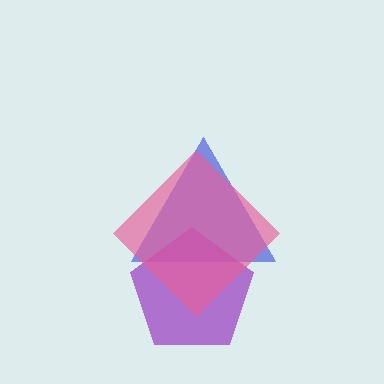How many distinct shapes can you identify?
There are 3 distinct shapes: a blue triangle, a purple pentagon, a pink diamond.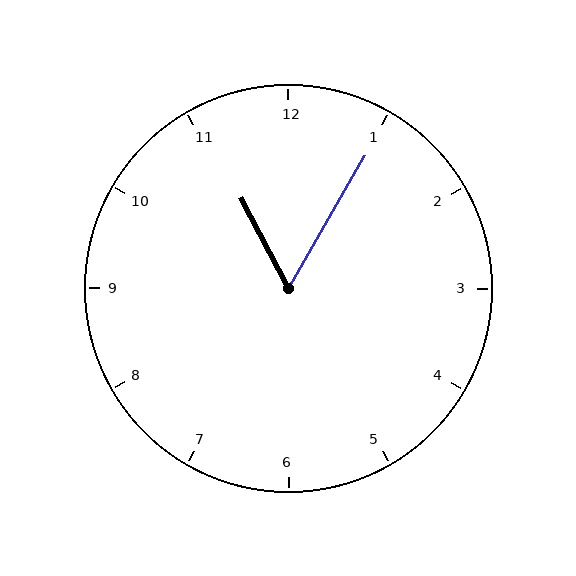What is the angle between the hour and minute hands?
Approximately 58 degrees.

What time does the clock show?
11:05.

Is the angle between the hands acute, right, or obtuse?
It is acute.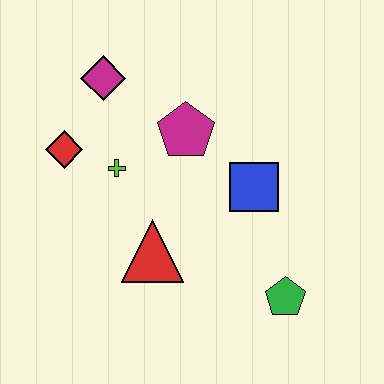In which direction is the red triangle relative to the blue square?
The red triangle is to the left of the blue square.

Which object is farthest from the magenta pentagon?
The green pentagon is farthest from the magenta pentagon.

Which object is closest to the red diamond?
The lime cross is closest to the red diamond.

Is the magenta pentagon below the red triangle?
No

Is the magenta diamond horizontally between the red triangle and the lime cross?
No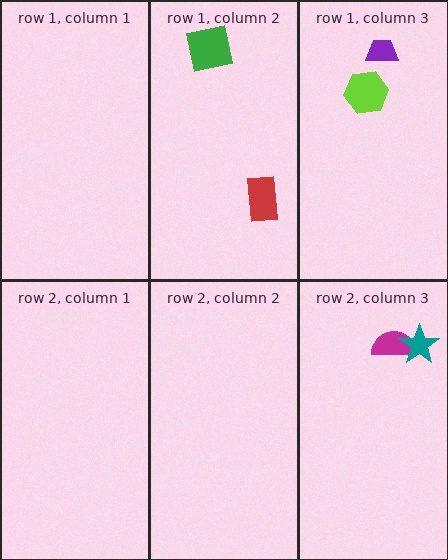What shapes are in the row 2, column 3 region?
The magenta semicircle, the teal star.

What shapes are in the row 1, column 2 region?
The red rectangle, the green square.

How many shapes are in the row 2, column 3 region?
2.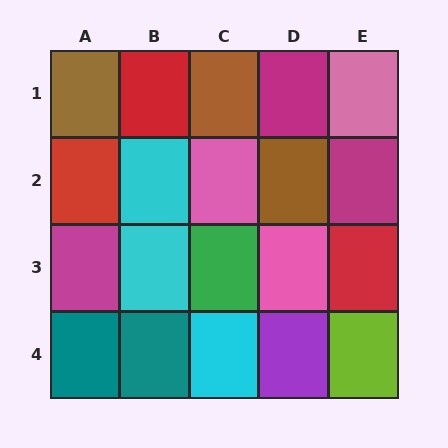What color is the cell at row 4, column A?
Teal.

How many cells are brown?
3 cells are brown.